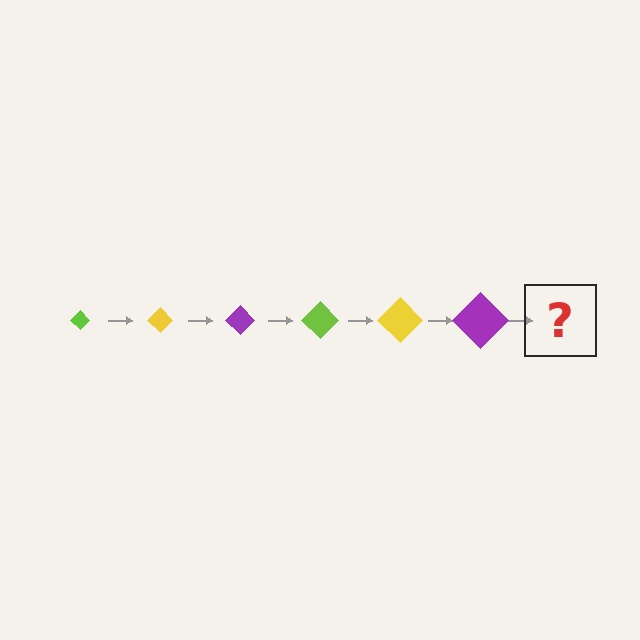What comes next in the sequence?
The next element should be a lime diamond, larger than the previous one.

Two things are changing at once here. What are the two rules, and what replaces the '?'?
The two rules are that the diamond grows larger each step and the color cycles through lime, yellow, and purple. The '?' should be a lime diamond, larger than the previous one.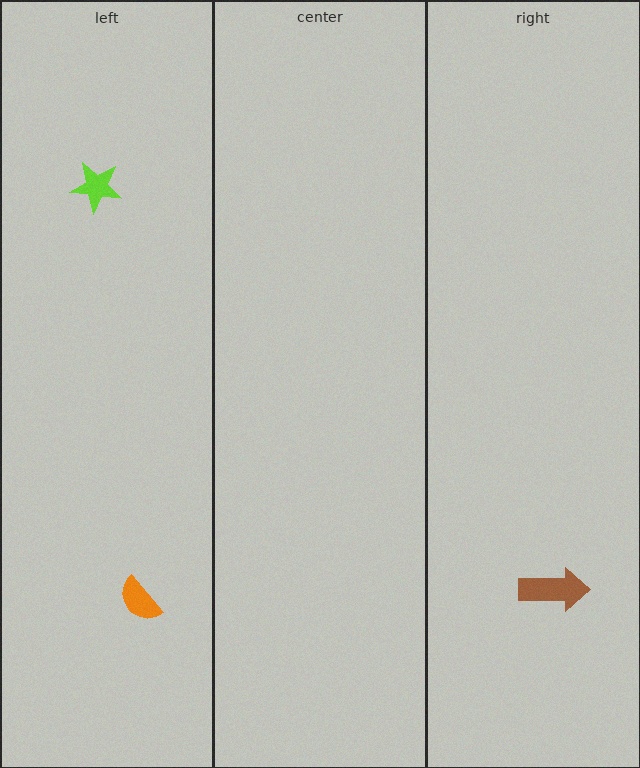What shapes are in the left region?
The orange semicircle, the lime star.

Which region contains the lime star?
The left region.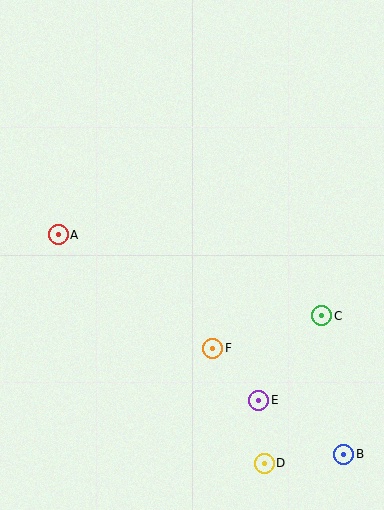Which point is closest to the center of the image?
Point F at (213, 348) is closest to the center.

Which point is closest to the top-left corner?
Point A is closest to the top-left corner.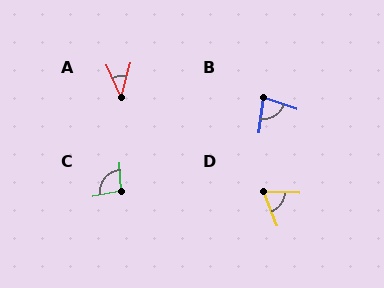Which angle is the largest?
C, at approximately 97 degrees.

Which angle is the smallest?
A, at approximately 40 degrees.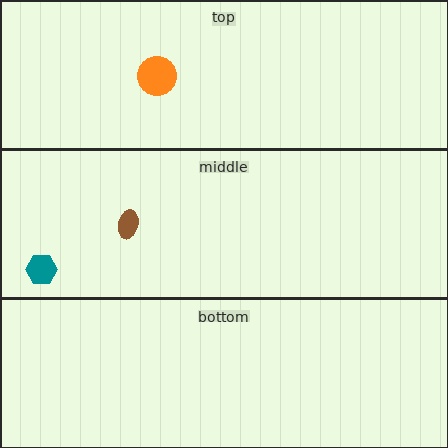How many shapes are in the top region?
1.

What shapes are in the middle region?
The brown ellipse, the teal hexagon.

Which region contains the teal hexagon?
The middle region.